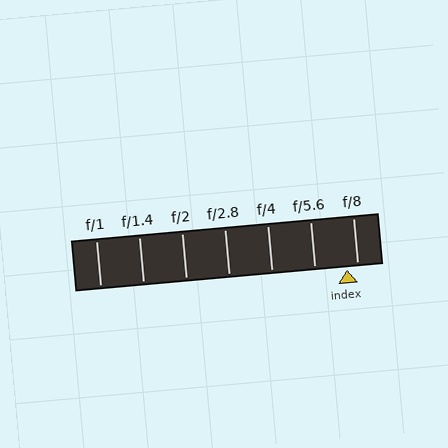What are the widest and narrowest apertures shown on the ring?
The widest aperture shown is f/1 and the narrowest is f/8.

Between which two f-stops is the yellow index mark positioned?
The index mark is between f/5.6 and f/8.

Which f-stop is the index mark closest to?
The index mark is closest to f/8.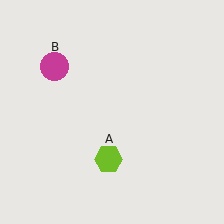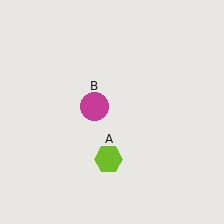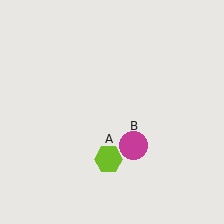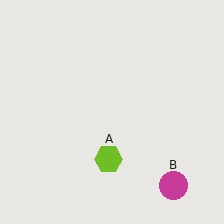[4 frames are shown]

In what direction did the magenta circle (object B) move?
The magenta circle (object B) moved down and to the right.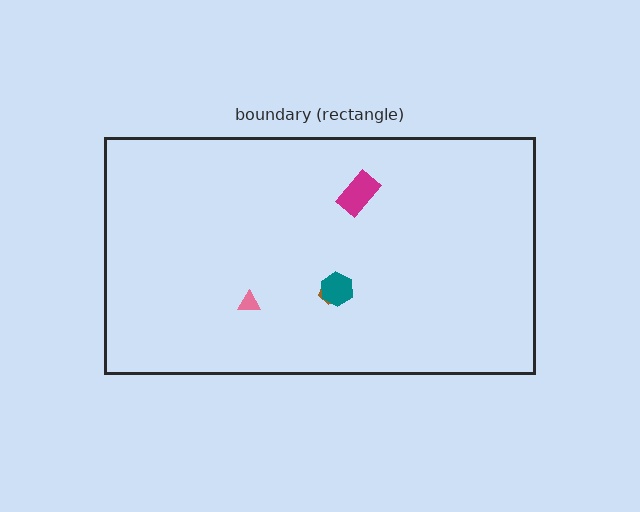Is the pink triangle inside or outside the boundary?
Inside.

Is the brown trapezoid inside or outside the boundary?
Inside.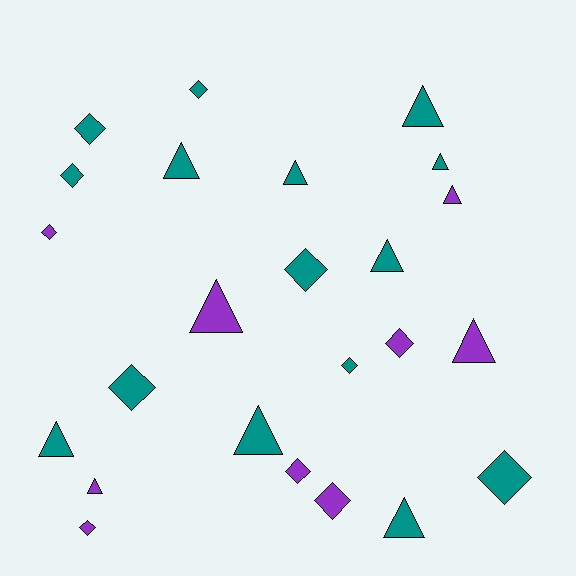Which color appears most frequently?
Teal, with 15 objects.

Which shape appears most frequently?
Diamond, with 12 objects.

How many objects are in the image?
There are 24 objects.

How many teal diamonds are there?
There are 7 teal diamonds.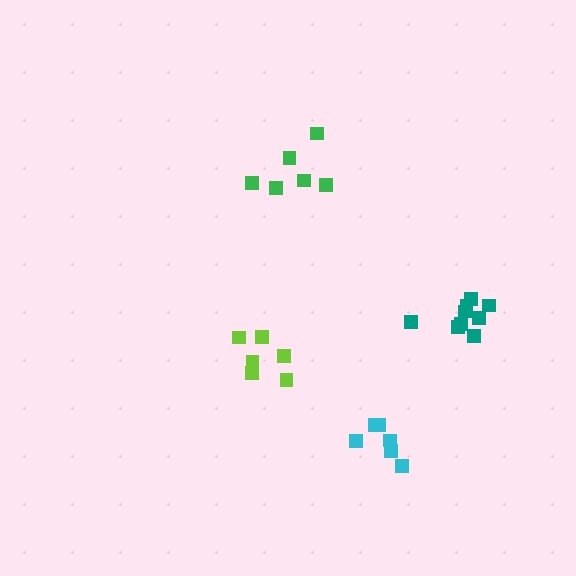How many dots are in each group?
Group 1: 6 dots, Group 2: 9 dots, Group 3: 6 dots, Group 4: 6 dots (27 total).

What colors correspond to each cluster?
The clusters are colored: green, teal, lime, cyan.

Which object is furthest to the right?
The teal cluster is rightmost.